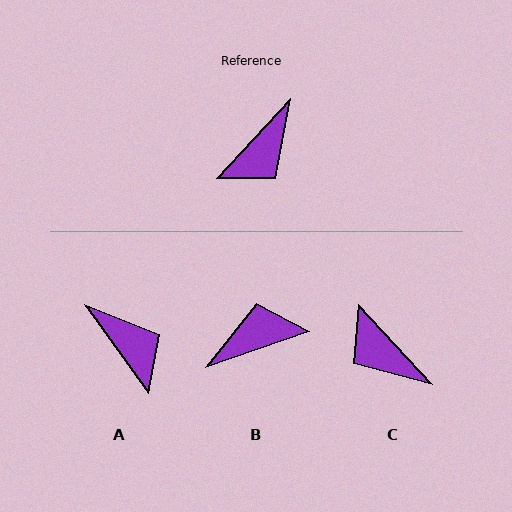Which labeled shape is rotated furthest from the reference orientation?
B, about 152 degrees away.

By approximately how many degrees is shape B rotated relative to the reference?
Approximately 152 degrees counter-clockwise.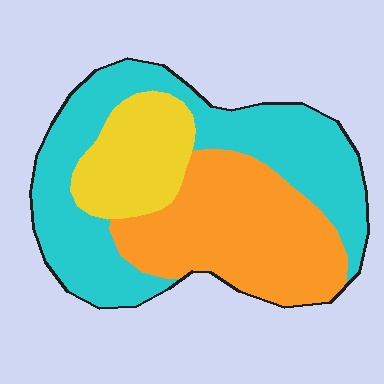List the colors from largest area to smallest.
From largest to smallest: cyan, orange, yellow.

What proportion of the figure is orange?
Orange takes up between a third and a half of the figure.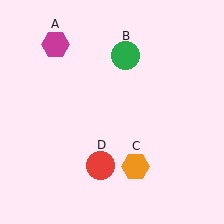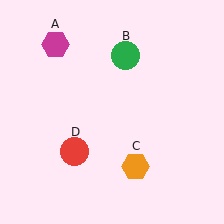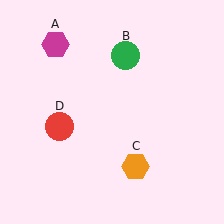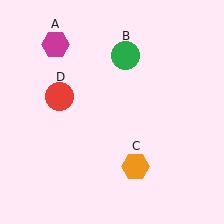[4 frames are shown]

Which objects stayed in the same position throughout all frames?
Magenta hexagon (object A) and green circle (object B) and orange hexagon (object C) remained stationary.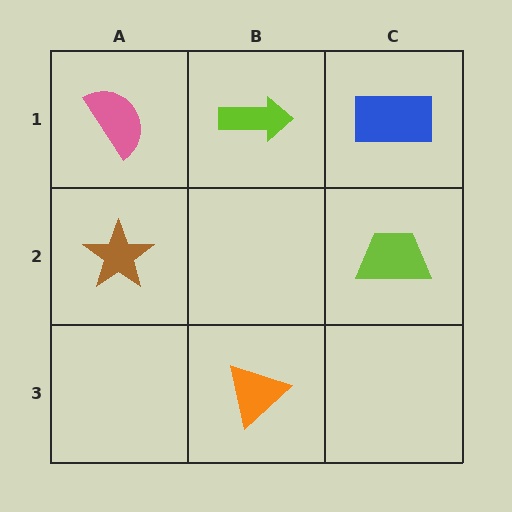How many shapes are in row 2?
2 shapes.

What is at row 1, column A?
A pink semicircle.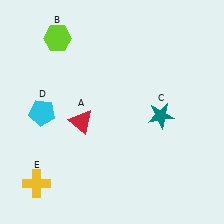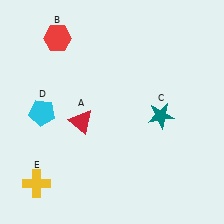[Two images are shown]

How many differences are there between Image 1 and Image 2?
There is 1 difference between the two images.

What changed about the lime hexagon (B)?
In Image 1, B is lime. In Image 2, it changed to red.